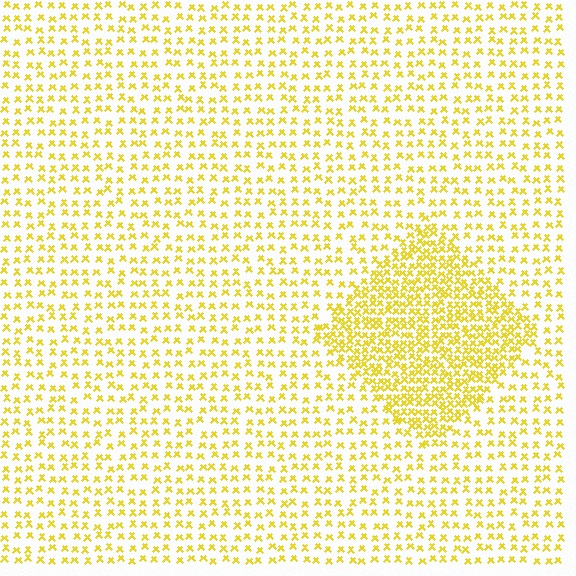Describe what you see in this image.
The image contains small yellow elements arranged at two different densities. A diamond-shaped region is visible where the elements are more densely packed than the surrounding area.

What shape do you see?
I see a diamond.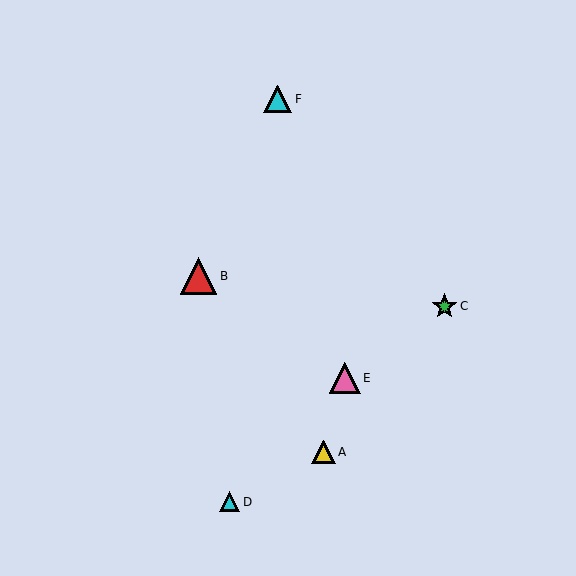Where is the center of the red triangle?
The center of the red triangle is at (198, 276).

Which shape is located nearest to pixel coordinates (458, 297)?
The green star (labeled C) at (445, 306) is nearest to that location.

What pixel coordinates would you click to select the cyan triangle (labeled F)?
Click at (278, 99) to select the cyan triangle F.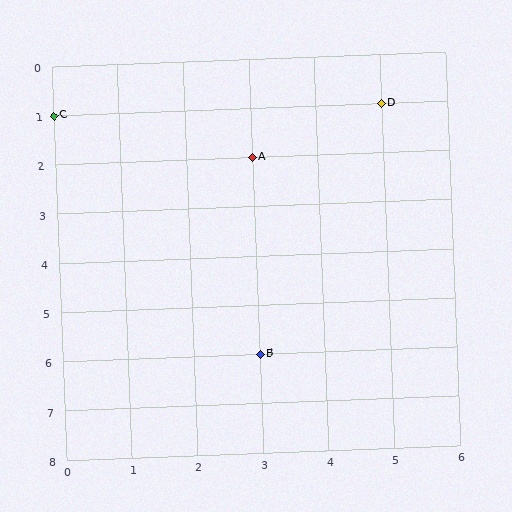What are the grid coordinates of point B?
Point B is at grid coordinates (3, 6).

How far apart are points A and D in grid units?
Points A and D are 2 columns and 1 row apart (about 2.2 grid units diagonally).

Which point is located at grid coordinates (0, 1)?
Point C is at (0, 1).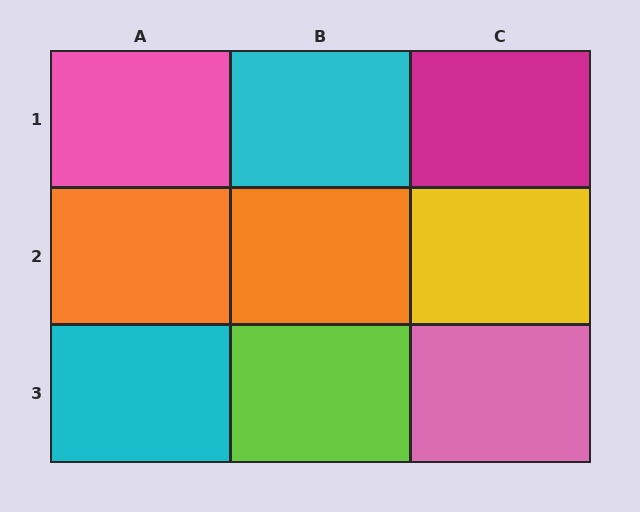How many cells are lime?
1 cell is lime.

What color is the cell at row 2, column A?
Orange.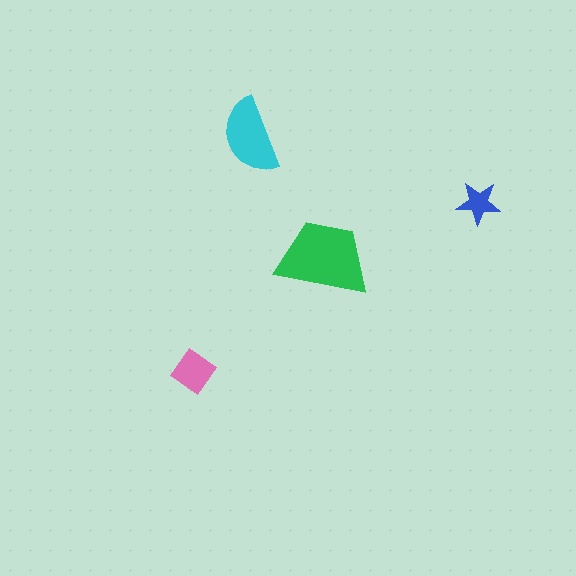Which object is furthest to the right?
The blue star is rightmost.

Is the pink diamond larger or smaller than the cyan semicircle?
Smaller.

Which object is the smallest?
The blue star.